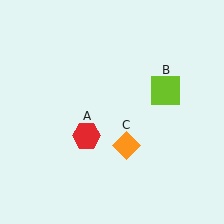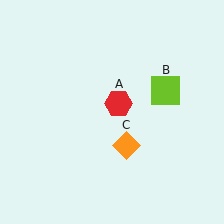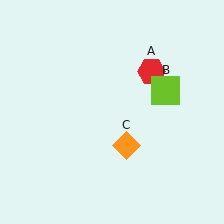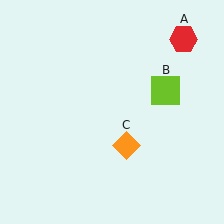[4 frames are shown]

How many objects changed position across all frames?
1 object changed position: red hexagon (object A).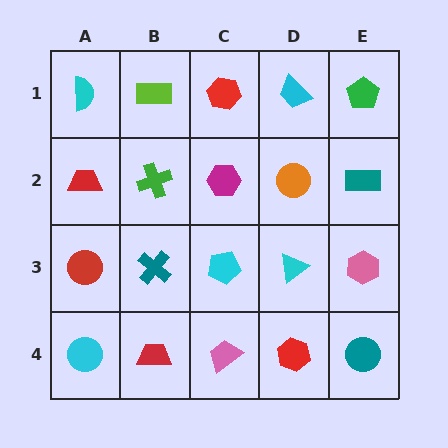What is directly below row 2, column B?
A teal cross.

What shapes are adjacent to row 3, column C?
A magenta hexagon (row 2, column C), a pink trapezoid (row 4, column C), a teal cross (row 3, column B), a cyan triangle (row 3, column D).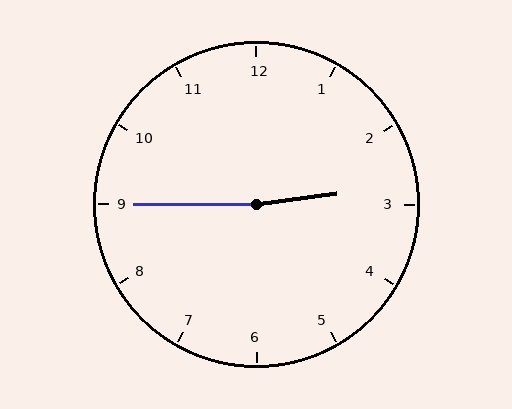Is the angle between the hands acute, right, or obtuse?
It is obtuse.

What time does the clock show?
2:45.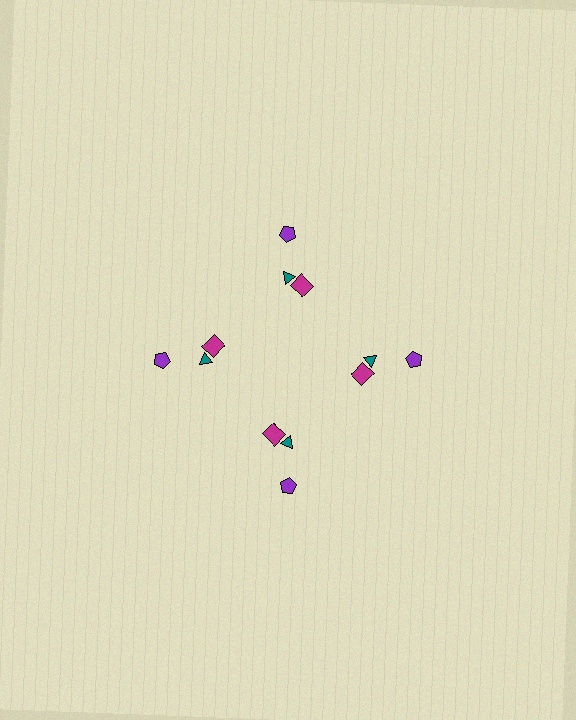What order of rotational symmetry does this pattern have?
This pattern has 4-fold rotational symmetry.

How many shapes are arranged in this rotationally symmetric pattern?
There are 12 shapes, arranged in 4 groups of 3.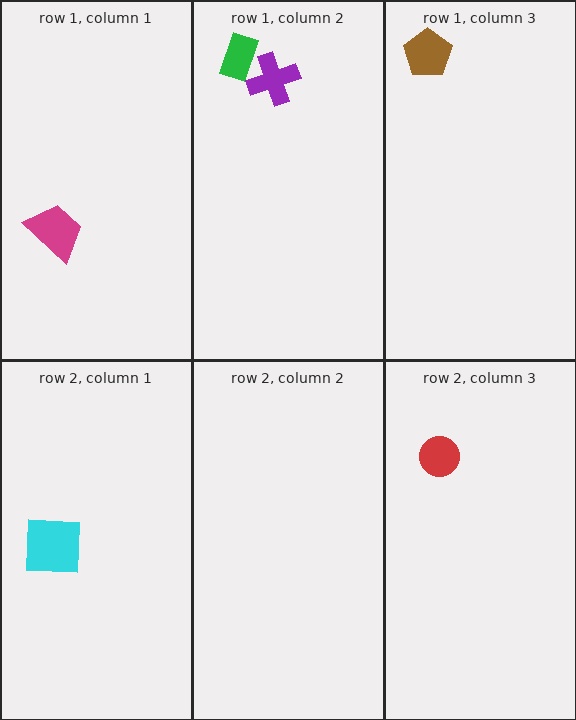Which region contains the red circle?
The row 2, column 3 region.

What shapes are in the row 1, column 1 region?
The magenta trapezoid.